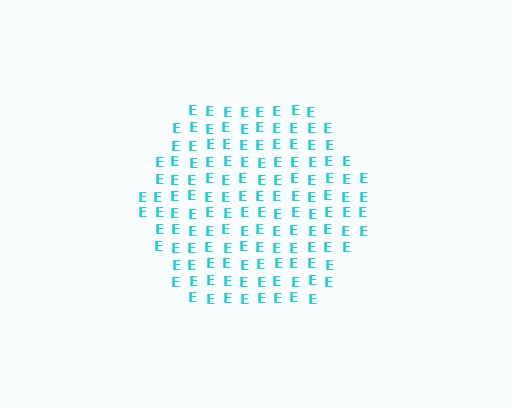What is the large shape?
The large shape is a hexagon.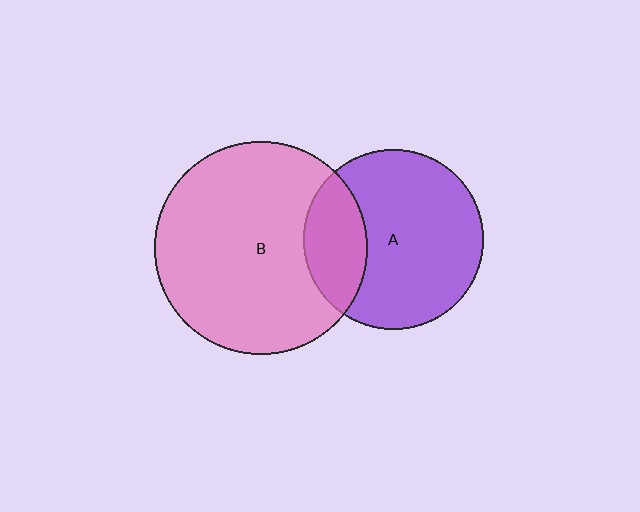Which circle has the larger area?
Circle B (pink).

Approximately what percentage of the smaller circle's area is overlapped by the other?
Approximately 25%.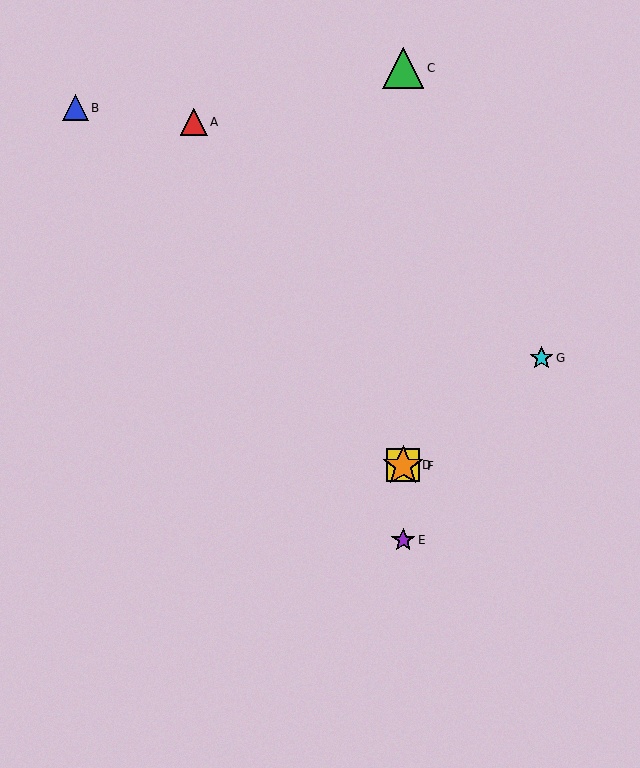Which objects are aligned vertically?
Objects C, D, E, F are aligned vertically.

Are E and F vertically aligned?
Yes, both are at x≈403.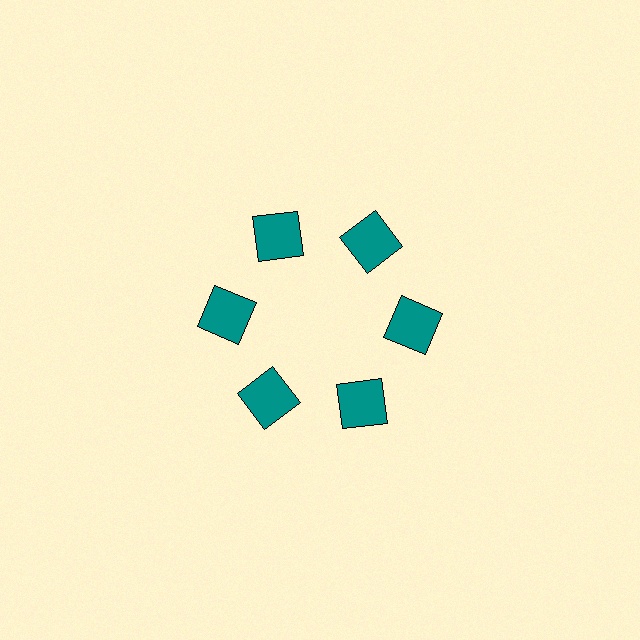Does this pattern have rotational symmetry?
Yes, this pattern has 6-fold rotational symmetry. It looks the same after rotating 60 degrees around the center.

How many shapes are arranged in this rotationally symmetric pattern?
There are 6 shapes, arranged in 6 groups of 1.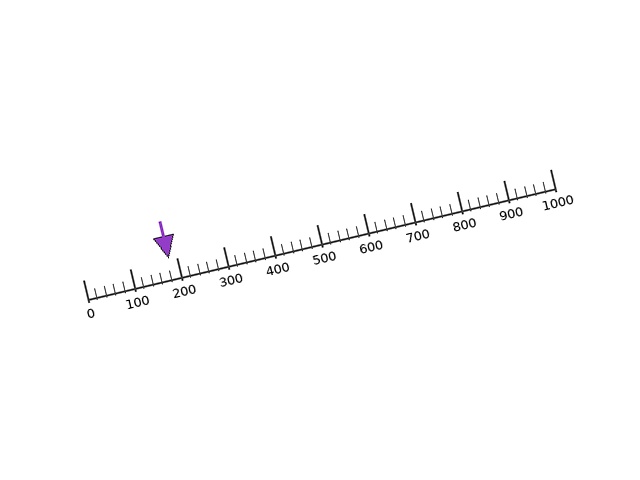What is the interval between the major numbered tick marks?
The major tick marks are spaced 100 units apart.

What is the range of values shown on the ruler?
The ruler shows values from 0 to 1000.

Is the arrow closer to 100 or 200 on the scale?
The arrow is closer to 200.